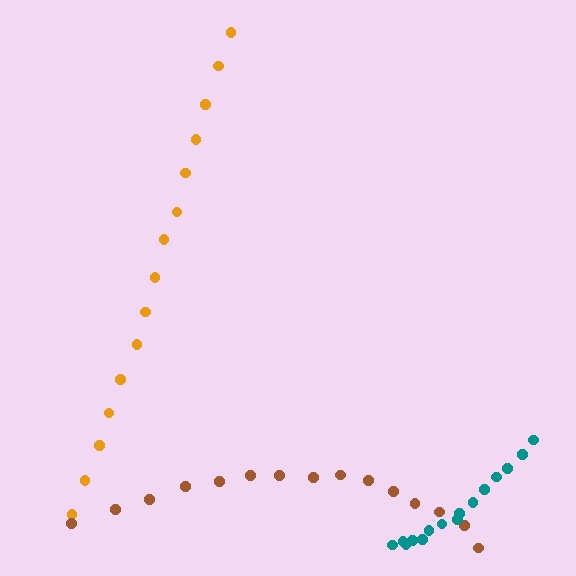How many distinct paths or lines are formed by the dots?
There are 3 distinct paths.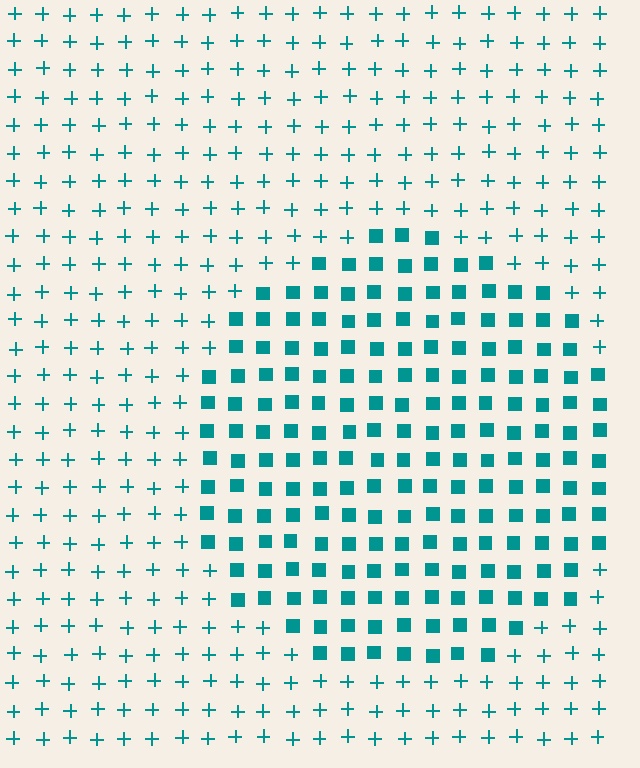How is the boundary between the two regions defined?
The boundary is defined by a change in element shape: squares inside vs. plus signs outside. All elements share the same color and spacing.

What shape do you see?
I see a circle.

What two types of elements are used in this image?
The image uses squares inside the circle region and plus signs outside it.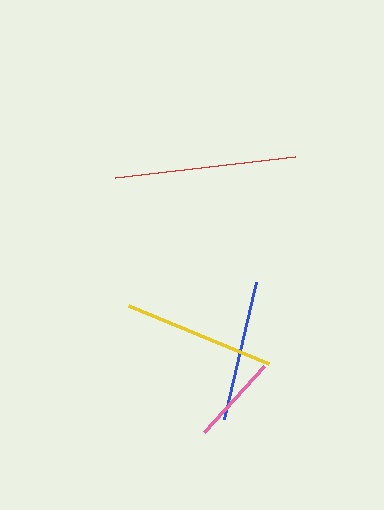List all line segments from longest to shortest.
From longest to shortest: red, yellow, blue, pink.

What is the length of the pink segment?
The pink segment is approximately 90 pixels long.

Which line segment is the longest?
The red line is the longest at approximately 182 pixels.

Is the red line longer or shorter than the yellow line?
The red line is longer than the yellow line.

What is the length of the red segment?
The red segment is approximately 182 pixels long.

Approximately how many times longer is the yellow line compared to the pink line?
The yellow line is approximately 1.7 times the length of the pink line.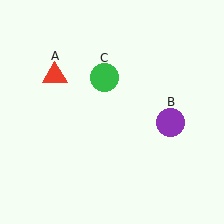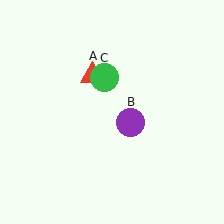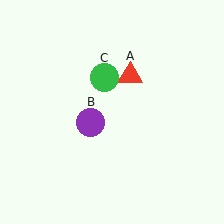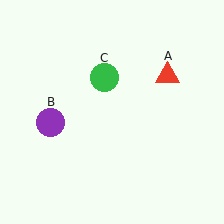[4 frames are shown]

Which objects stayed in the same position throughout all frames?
Green circle (object C) remained stationary.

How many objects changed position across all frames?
2 objects changed position: red triangle (object A), purple circle (object B).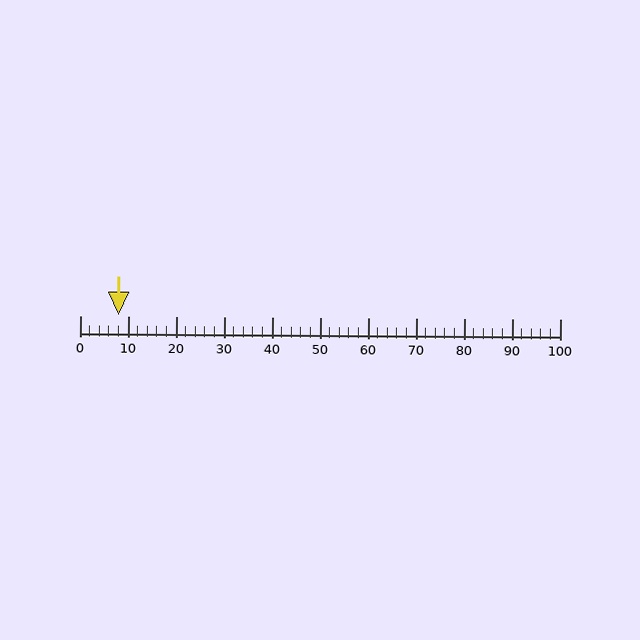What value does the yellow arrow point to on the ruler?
The yellow arrow points to approximately 8.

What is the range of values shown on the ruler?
The ruler shows values from 0 to 100.